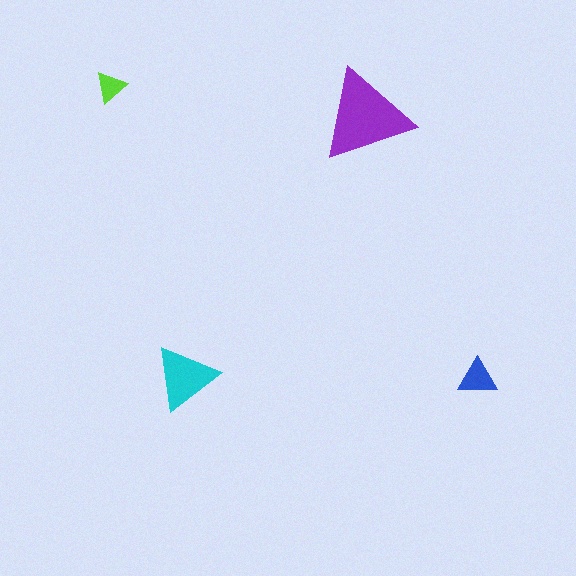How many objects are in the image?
There are 4 objects in the image.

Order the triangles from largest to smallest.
the purple one, the cyan one, the blue one, the lime one.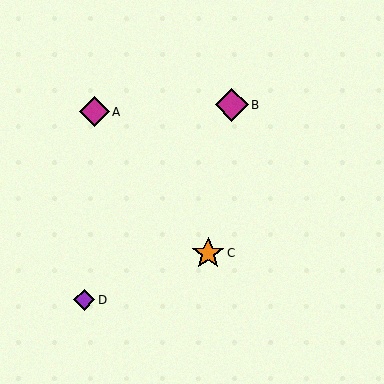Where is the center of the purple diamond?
The center of the purple diamond is at (84, 300).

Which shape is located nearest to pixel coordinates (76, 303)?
The purple diamond (labeled D) at (84, 300) is nearest to that location.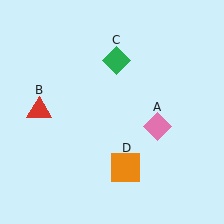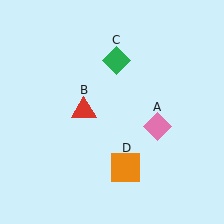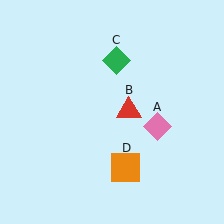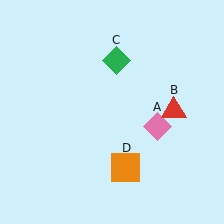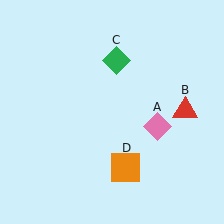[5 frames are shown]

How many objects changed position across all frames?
1 object changed position: red triangle (object B).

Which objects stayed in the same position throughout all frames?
Pink diamond (object A) and green diamond (object C) and orange square (object D) remained stationary.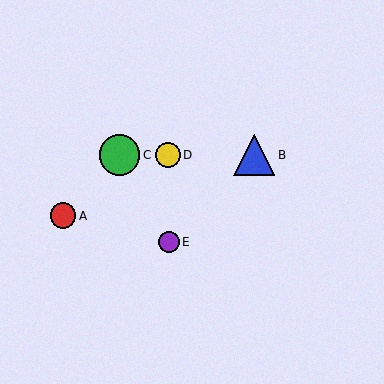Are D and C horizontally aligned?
Yes, both are at y≈155.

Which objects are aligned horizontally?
Objects B, C, D are aligned horizontally.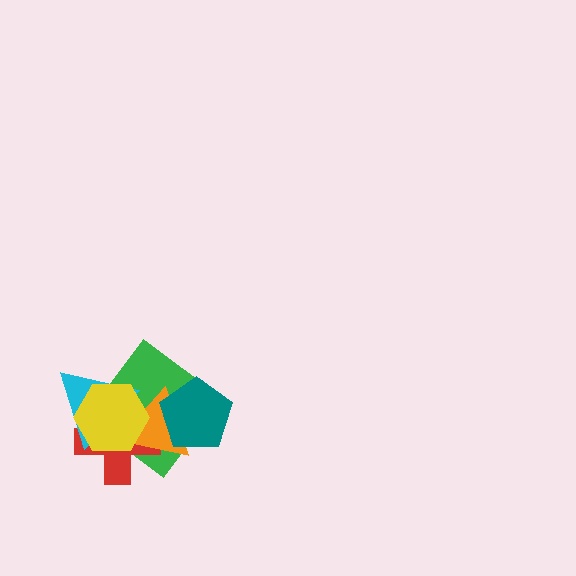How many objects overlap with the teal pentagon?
2 objects overlap with the teal pentagon.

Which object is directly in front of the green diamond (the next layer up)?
The red cross is directly in front of the green diamond.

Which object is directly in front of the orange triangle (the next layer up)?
The cyan triangle is directly in front of the orange triangle.